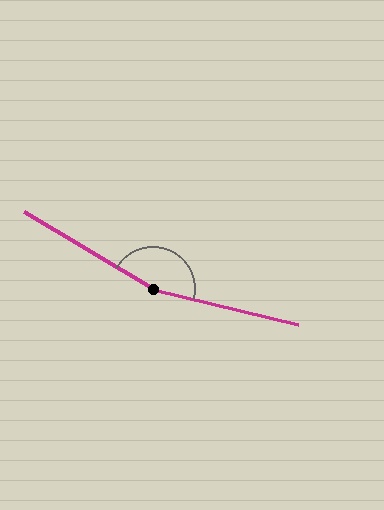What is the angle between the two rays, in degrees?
Approximately 163 degrees.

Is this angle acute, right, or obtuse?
It is obtuse.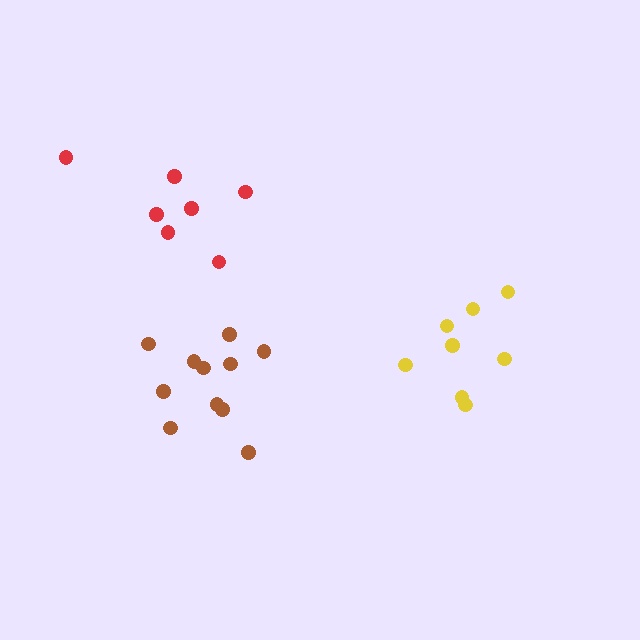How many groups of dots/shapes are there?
There are 3 groups.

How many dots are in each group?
Group 1: 7 dots, Group 2: 11 dots, Group 3: 8 dots (26 total).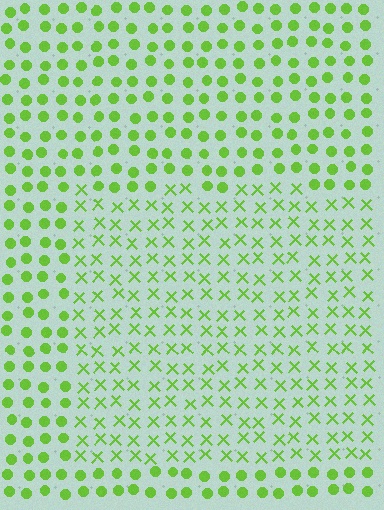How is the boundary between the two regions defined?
The boundary is defined by a change in element shape: X marks inside vs. circles outside. All elements share the same color and spacing.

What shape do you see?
I see a rectangle.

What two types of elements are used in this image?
The image uses X marks inside the rectangle region and circles outside it.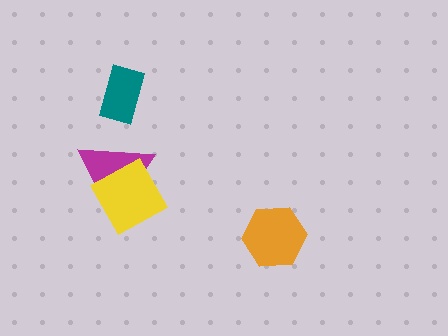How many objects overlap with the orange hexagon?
0 objects overlap with the orange hexagon.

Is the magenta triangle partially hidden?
Yes, it is partially covered by another shape.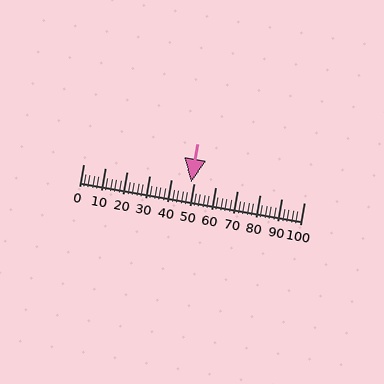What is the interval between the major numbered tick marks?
The major tick marks are spaced 10 units apart.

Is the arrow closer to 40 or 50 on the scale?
The arrow is closer to 50.